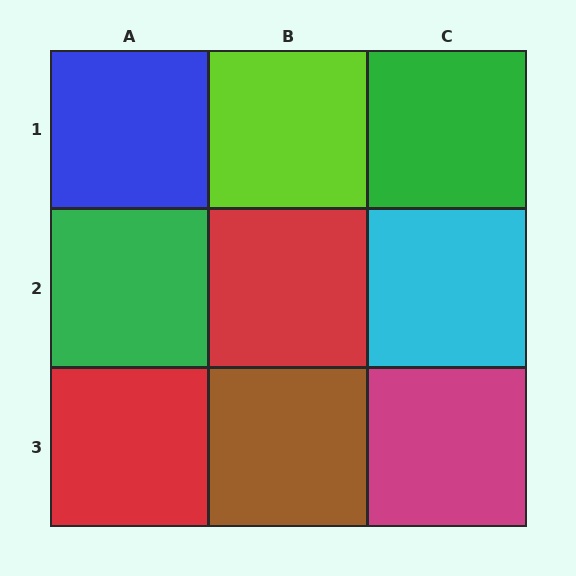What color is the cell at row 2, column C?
Cyan.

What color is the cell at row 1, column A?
Blue.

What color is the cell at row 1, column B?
Lime.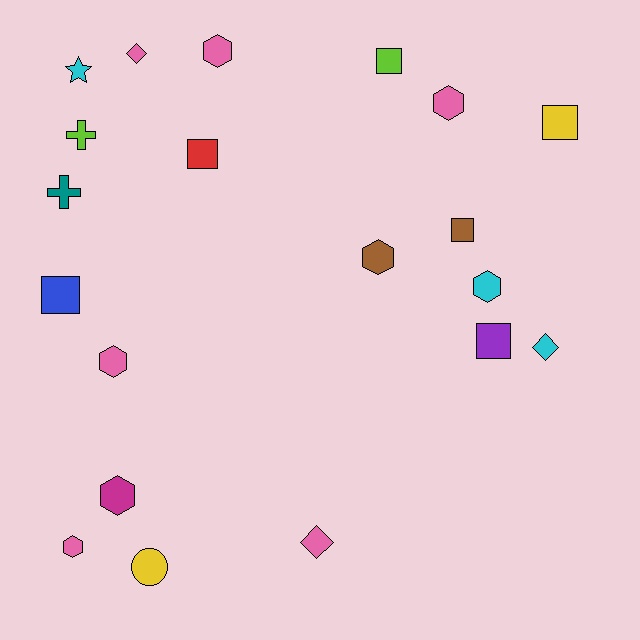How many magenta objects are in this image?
There is 1 magenta object.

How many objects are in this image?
There are 20 objects.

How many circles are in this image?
There is 1 circle.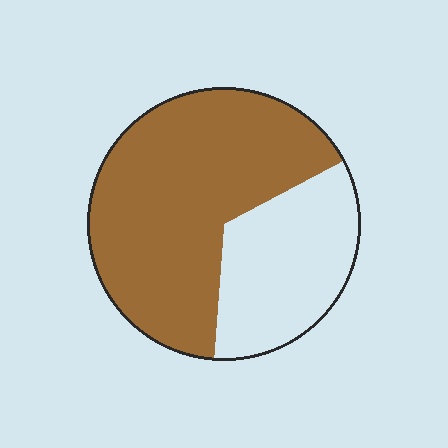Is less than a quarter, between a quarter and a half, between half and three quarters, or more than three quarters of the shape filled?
Between half and three quarters.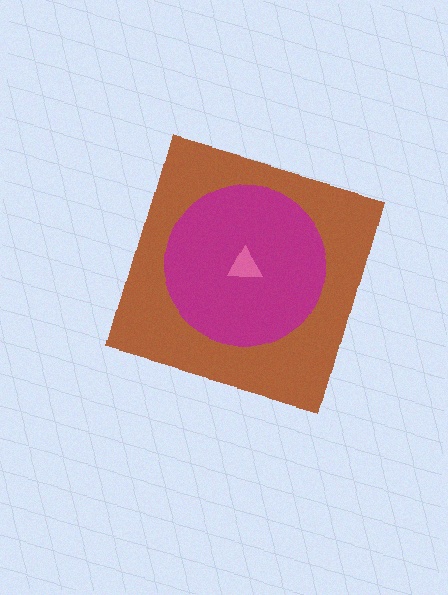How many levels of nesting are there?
3.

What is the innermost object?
The pink triangle.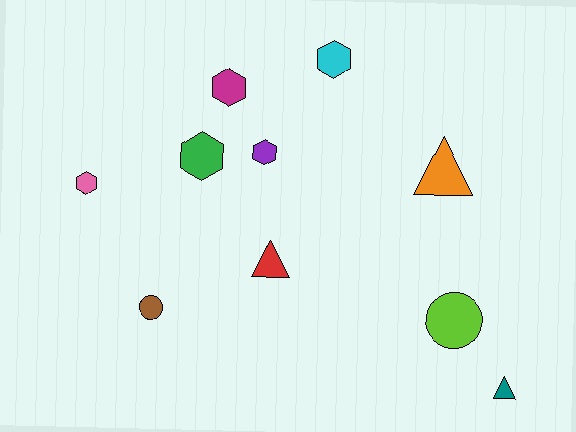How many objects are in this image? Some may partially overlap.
There are 10 objects.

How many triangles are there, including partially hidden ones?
There are 3 triangles.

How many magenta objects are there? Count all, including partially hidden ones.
There is 1 magenta object.